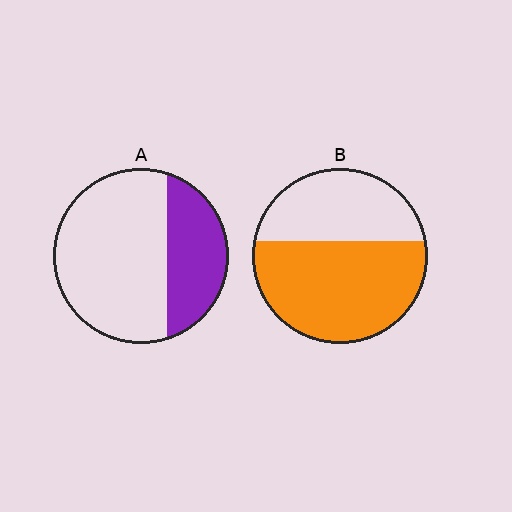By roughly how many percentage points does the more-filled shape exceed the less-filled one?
By roughly 30 percentage points (B over A).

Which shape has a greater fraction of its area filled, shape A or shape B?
Shape B.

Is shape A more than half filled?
No.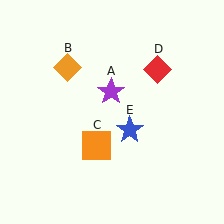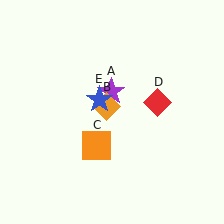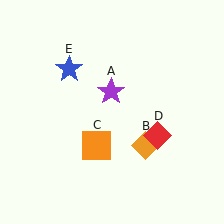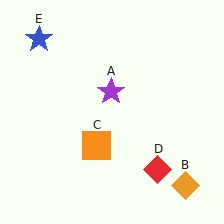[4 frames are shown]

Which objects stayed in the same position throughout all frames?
Purple star (object A) and orange square (object C) remained stationary.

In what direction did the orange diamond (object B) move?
The orange diamond (object B) moved down and to the right.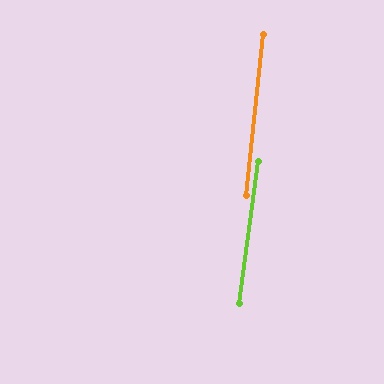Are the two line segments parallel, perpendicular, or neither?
Parallel — their directions differ by only 1.9°.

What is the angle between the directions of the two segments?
Approximately 2 degrees.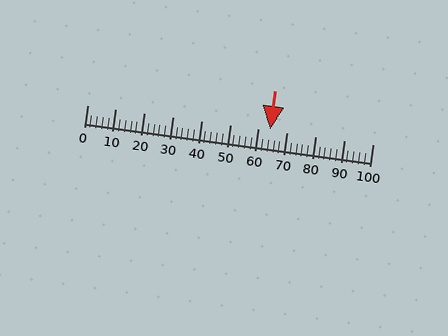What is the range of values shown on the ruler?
The ruler shows values from 0 to 100.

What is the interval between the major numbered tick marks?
The major tick marks are spaced 10 units apart.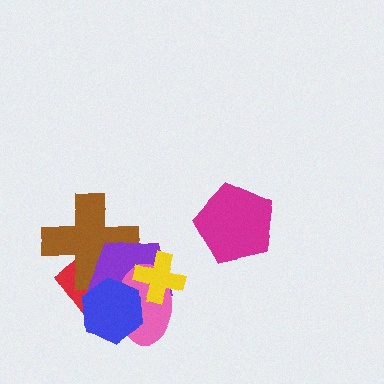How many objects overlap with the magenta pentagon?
0 objects overlap with the magenta pentagon.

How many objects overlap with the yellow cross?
3 objects overlap with the yellow cross.